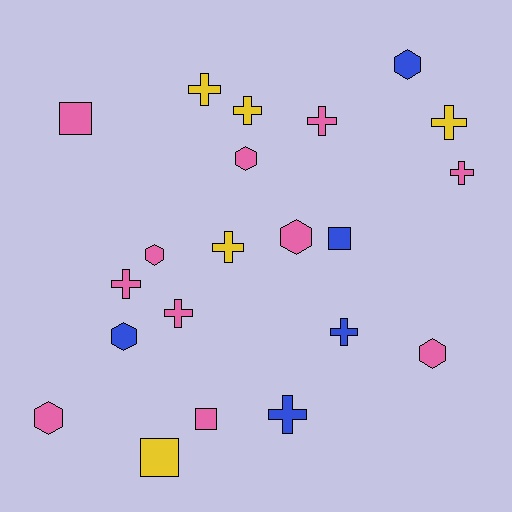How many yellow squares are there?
There is 1 yellow square.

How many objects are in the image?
There are 21 objects.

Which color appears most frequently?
Pink, with 11 objects.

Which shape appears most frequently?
Cross, with 10 objects.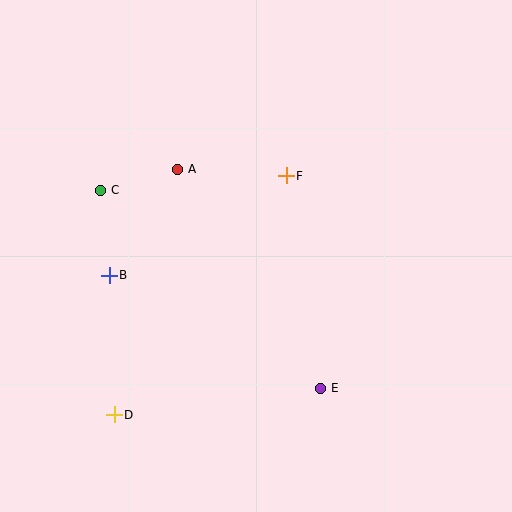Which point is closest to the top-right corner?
Point F is closest to the top-right corner.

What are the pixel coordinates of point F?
Point F is at (286, 176).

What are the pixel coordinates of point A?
Point A is at (178, 169).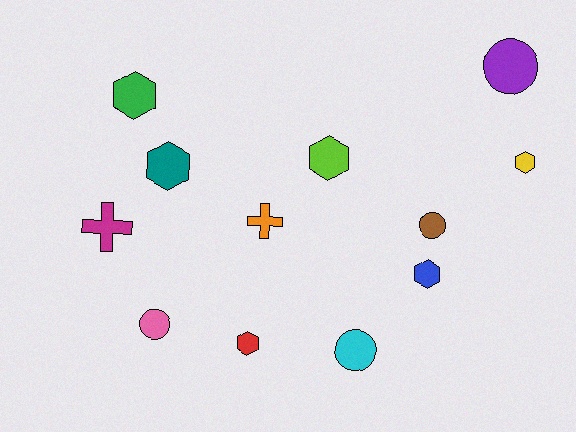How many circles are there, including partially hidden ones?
There are 4 circles.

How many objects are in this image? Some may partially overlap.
There are 12 objects.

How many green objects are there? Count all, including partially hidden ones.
There is 1 green object.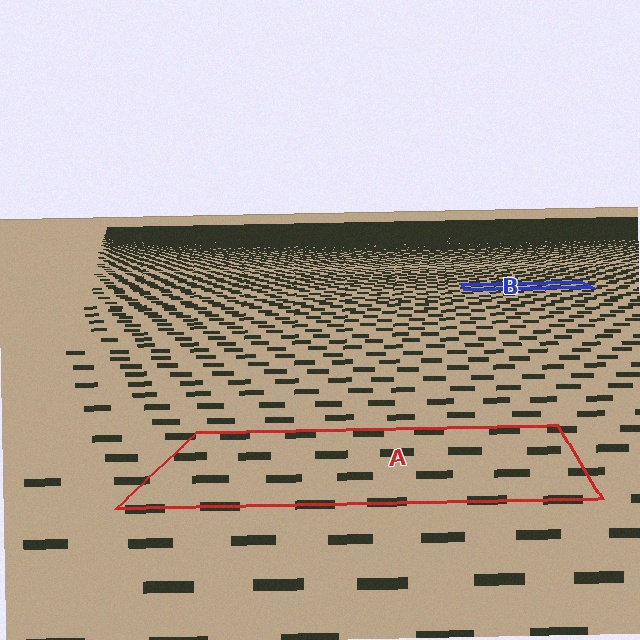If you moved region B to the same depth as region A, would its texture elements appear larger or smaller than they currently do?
They would appear larger. At a closer depth, the same texture elements are projected at a bigger on-screen size.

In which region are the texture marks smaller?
The texture marks are smaller in region B, because it is farther away.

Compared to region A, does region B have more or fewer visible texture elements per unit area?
Region B has more texture elements per unit area — they are packed more densely because it is farther away.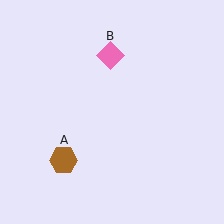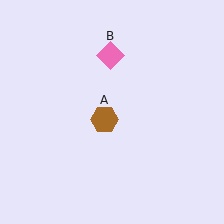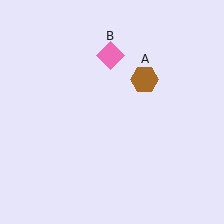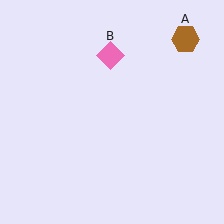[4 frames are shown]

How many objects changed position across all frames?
1 object changed position: brown hexagon (object A).